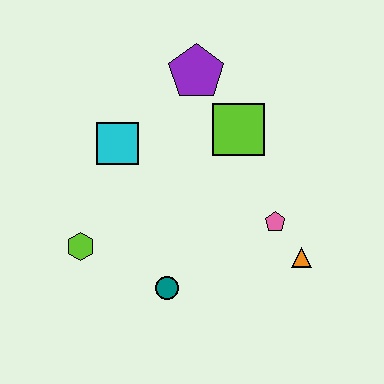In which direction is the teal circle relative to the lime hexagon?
The teal circle is to the right of the lime hexagon.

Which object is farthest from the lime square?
The lime hexagon is farthest from the lime square.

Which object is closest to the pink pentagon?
The orange triangle is closest to the pink pentagon.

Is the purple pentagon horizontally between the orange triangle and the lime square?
No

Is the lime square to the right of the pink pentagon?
No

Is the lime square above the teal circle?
Yes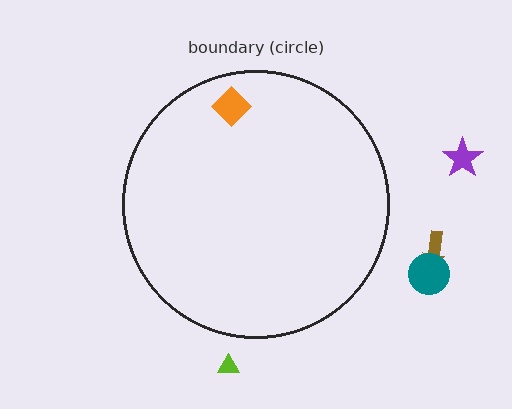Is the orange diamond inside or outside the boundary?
Inside.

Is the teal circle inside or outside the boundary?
Outside.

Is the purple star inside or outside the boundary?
Outside.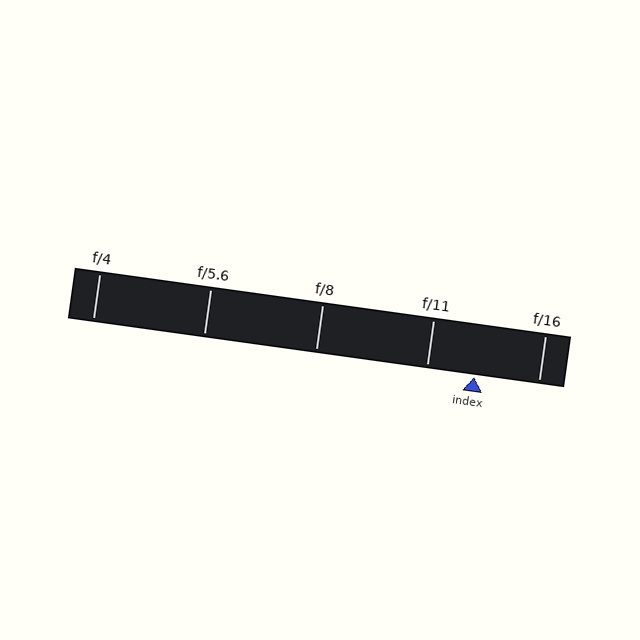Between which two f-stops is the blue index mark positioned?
The index mark is between f/11 and f/16.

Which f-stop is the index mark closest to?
The index mark is closest to f/11.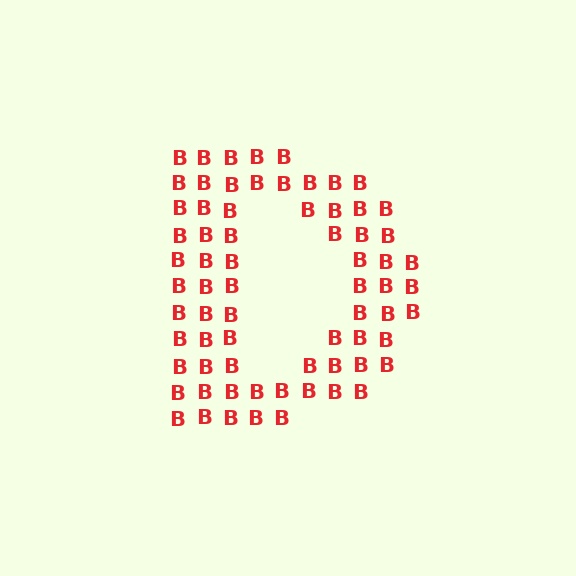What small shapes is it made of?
It is made of small letter B's.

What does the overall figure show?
The overall figure shows the letter D.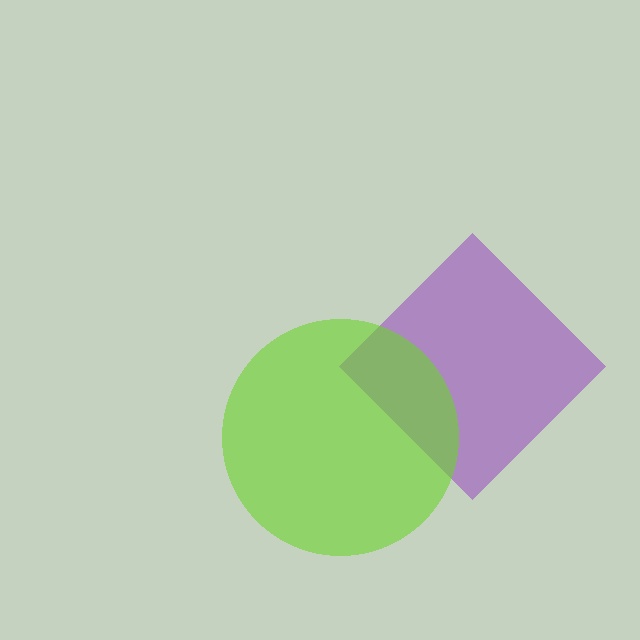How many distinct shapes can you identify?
There are 2 distinct shapes: a purple diamond, a lime circle.